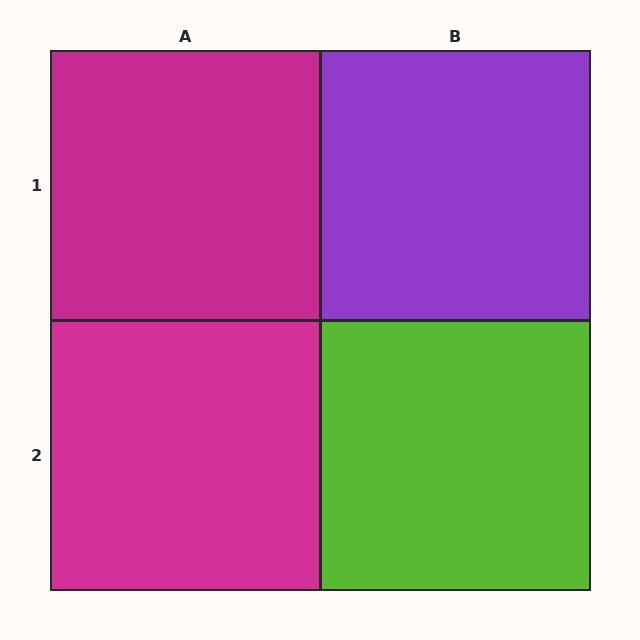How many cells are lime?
1 cell is lime.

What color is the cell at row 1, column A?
Magenta.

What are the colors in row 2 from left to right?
Magenta, lime.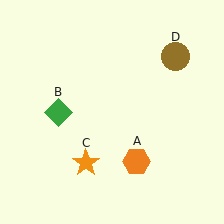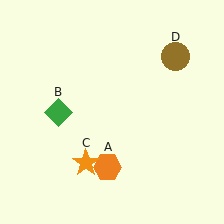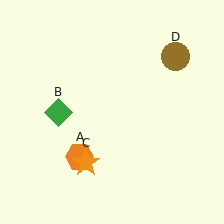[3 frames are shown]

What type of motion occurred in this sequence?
The orange hexagon (object A) rotated clockwise around the center of the scene.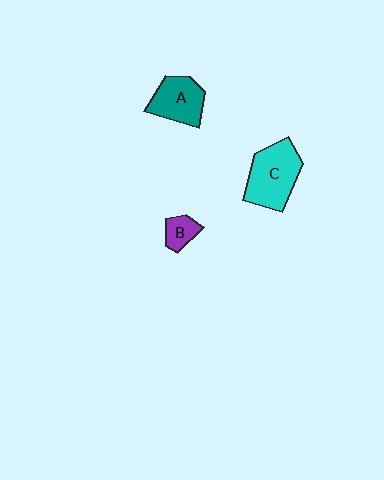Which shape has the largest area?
Shape C (cyan).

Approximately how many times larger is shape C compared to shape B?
Approximately 3.0 times.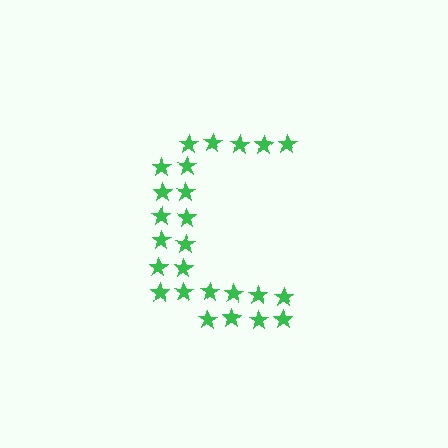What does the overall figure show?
The overall figure shows the letter C.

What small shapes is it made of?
It is made of small stars.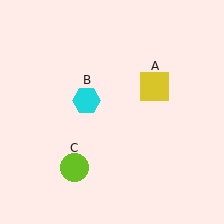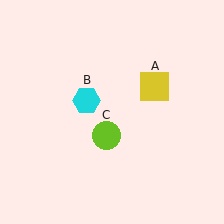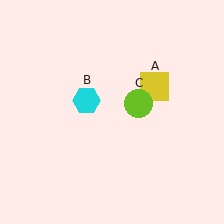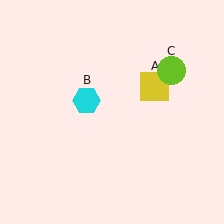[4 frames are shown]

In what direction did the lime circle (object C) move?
The lime circle (object C) moved up and to the right.